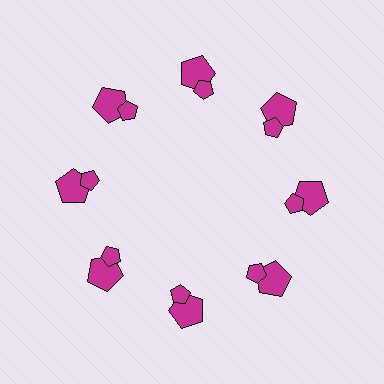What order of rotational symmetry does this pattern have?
This pattern has 8-fold rotational symmetry.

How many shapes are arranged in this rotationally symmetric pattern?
There are 16 shapes, arranged in 8 groups of 2.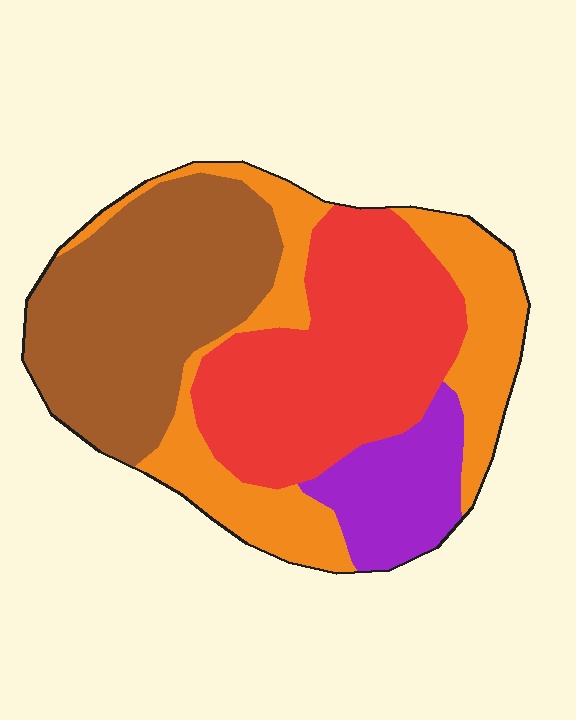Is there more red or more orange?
Red.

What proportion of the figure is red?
Red covers 31% of the figure.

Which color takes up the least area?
Purple, at roughly 10%.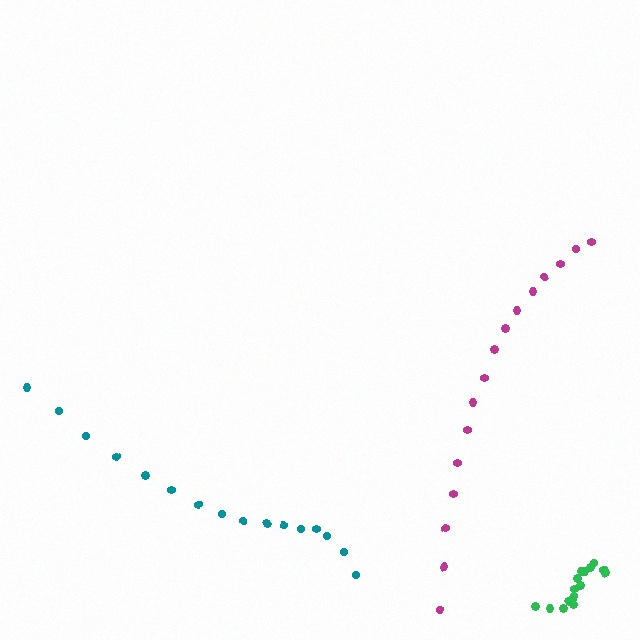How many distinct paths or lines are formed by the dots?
There are 3 distinct paths.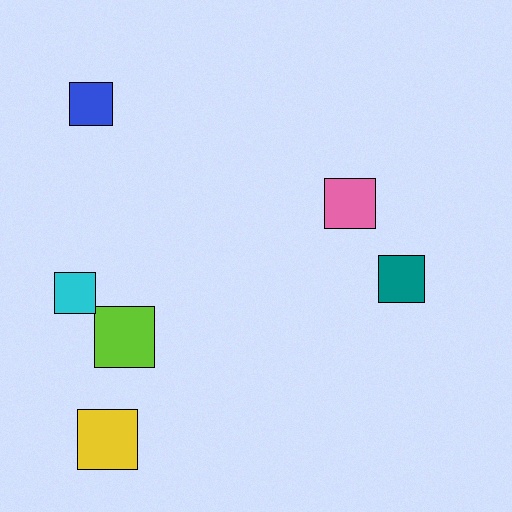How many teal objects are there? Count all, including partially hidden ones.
There is 1 teal object.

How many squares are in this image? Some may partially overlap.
There are 6 squares.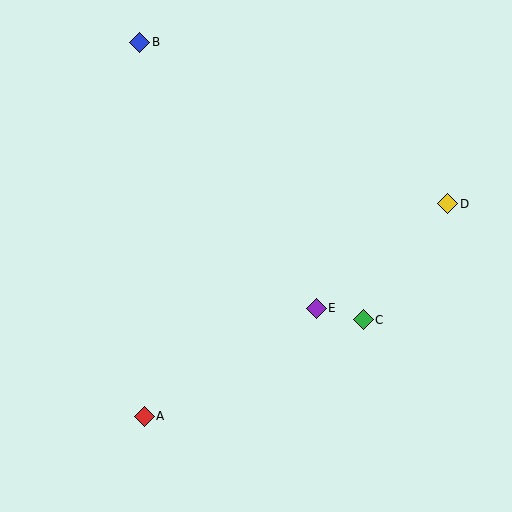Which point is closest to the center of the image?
Point E at (316, 308) is closest to the center.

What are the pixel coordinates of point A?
Point A is at (144, 416).